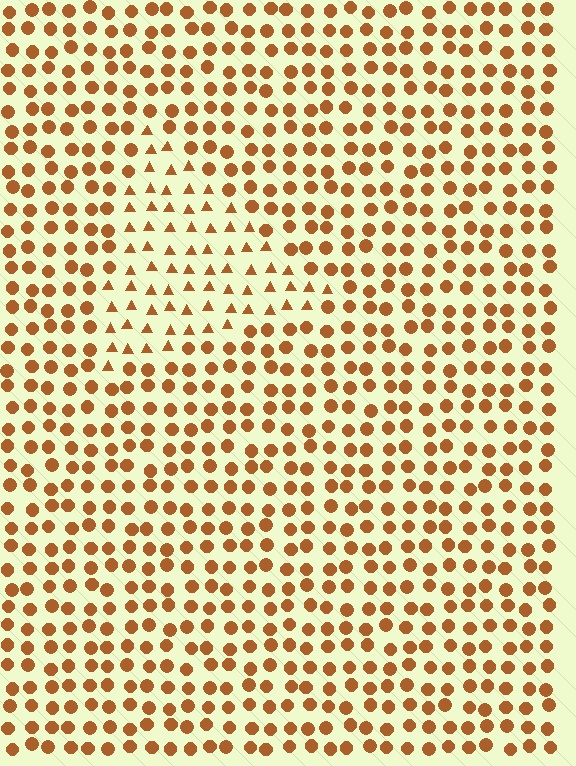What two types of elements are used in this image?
The image uses triangles inside the triangle region and circles outside it.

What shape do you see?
I see a triangle.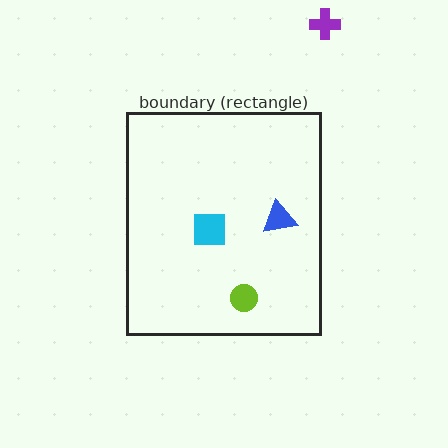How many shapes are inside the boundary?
3 inside, 1 outside.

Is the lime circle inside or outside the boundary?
Inside.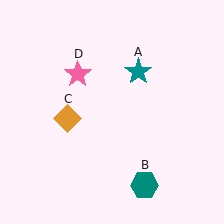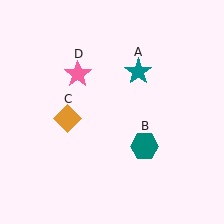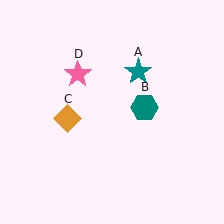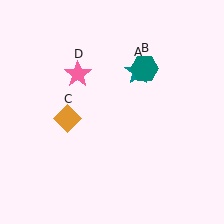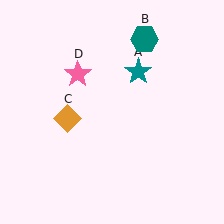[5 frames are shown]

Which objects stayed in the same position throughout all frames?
Teal star (object A) and orange diamond (object C) and pink star (object D) remained stationary.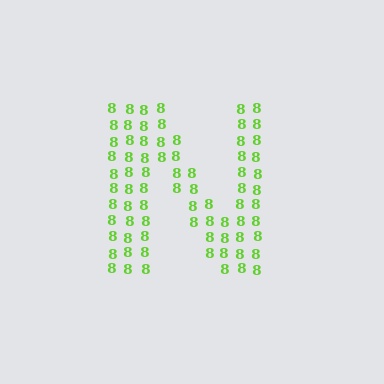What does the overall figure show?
The overall figure shows the letter N.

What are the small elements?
The small elements are digit 8's.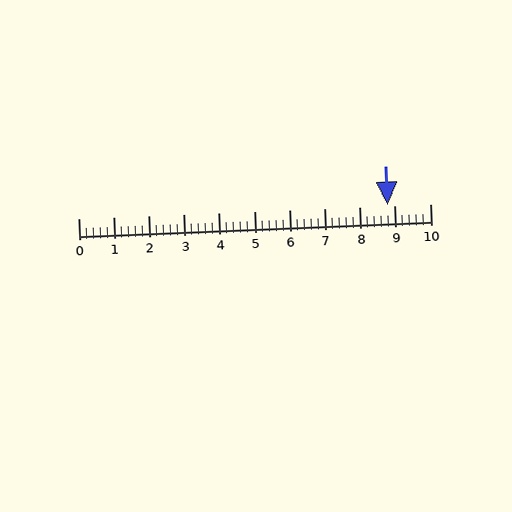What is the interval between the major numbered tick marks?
The major tick marks are spaced 1 units apart.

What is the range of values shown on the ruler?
The ruler shows values from 0 to 10.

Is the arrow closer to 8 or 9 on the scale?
The arrow is closer to 9.